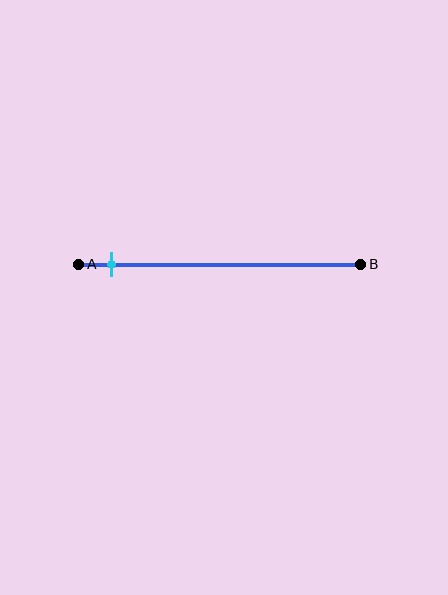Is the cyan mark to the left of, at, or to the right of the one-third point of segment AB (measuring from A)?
The cyan mark is to the left of the one-third point of segment AB.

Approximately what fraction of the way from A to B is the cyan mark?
The cyan mark is approximately 10% of the way from A to B.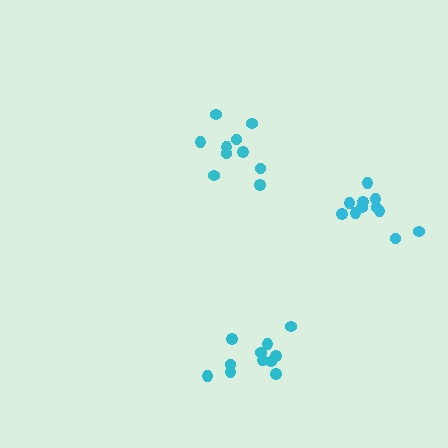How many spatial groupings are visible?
There are 3 spatial groupings.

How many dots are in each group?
Group 1: 10 dots, Group 2: 11 dots, Group 3: 11 dots (32 total).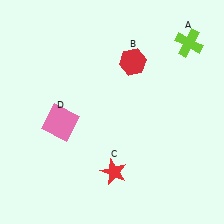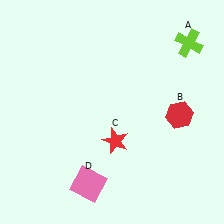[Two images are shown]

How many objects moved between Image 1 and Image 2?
3 objects moved between the two images.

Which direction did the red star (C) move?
The red star (C) moved up.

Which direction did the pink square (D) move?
The pink square (D) moved down.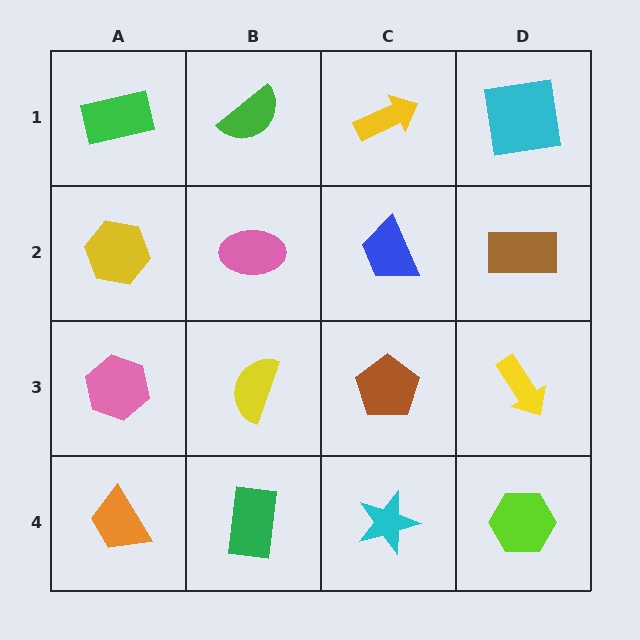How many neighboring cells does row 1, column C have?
3.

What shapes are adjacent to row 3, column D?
A brown rectangle (row 2, column D), a lime hexagon (row 4, column D), a brown pentagon (row 3, column C).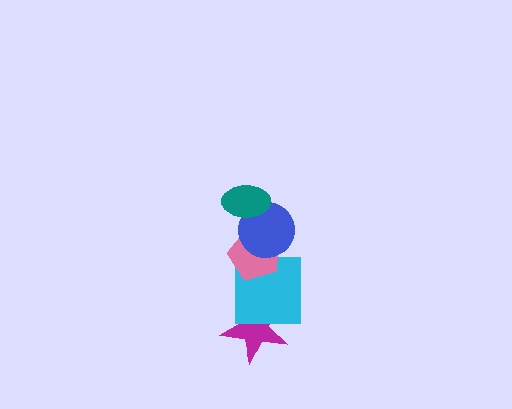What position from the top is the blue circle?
The blue circle is 2nd from the top.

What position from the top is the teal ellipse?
The teal ellipse is 1st from the top.